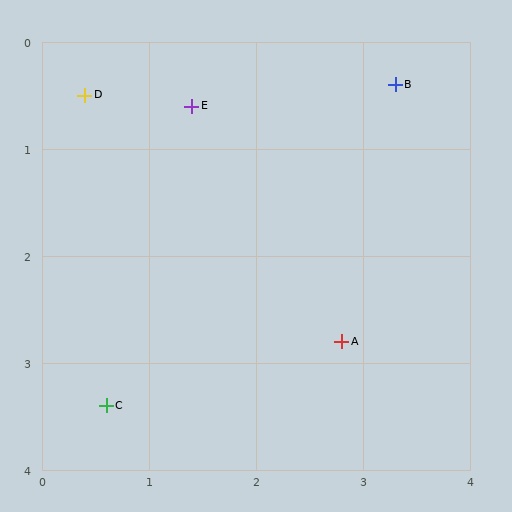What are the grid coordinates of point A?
Point A is at approximately (2.8, 2.8).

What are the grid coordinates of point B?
Point B is at approximately (3.3, 0.4).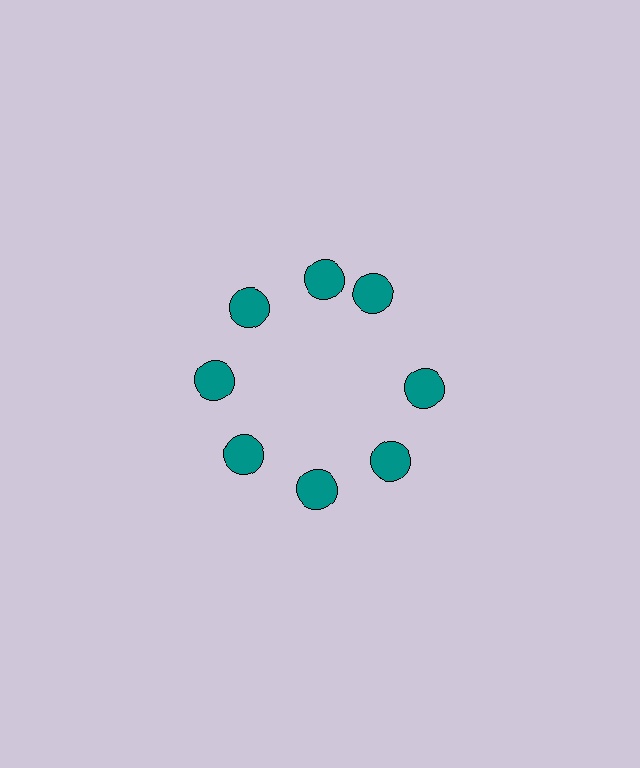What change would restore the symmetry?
The symmetry would be restored by rotating it back into even spacing with its neighbors so that all 8 circles sit at equal angles and equal distance from the center.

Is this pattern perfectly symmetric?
No. The 8 teal circles are arranged in a ring, but one element near the 2 o'clock position is rotated out of alignment along the ring, breaking the 8-fold rotational symmetry.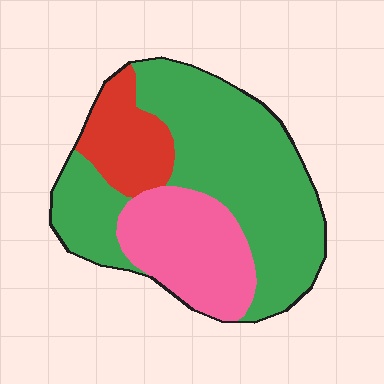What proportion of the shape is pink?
Pink covers 25% of the shape.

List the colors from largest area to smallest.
From largest to smallest: green, pink, red.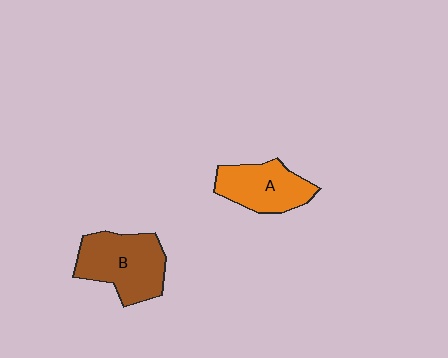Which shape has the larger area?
Shape B (brown).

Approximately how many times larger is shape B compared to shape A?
Approximately 1.3 times.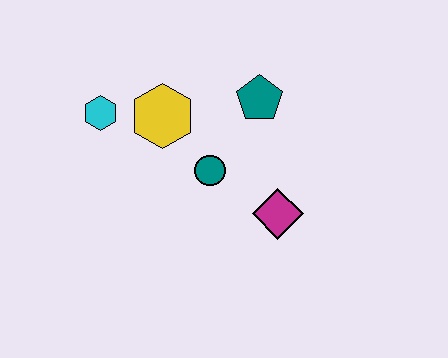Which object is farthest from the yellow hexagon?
The magenta diamond is farthest from the yellow hexagon.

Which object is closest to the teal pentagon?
The teal circle is closest to the teal pentagon.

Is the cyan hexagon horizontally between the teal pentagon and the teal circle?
No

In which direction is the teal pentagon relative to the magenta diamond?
The teal pentagon is above the magenta diamond.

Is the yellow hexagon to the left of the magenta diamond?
Yes